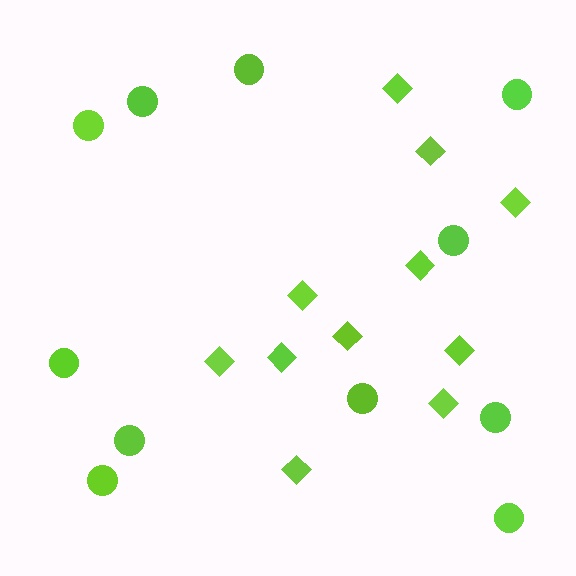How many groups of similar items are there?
There are 2 groups: one group of circles (11) and one group of diamonds (11).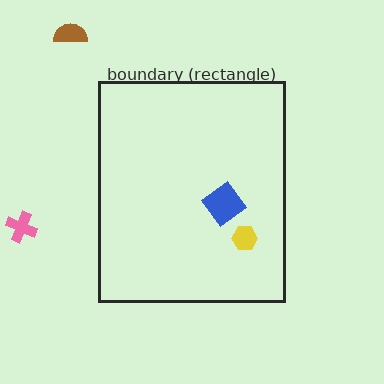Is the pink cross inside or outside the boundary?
Outside.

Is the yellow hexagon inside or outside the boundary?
Inside.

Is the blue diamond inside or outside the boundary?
Inside.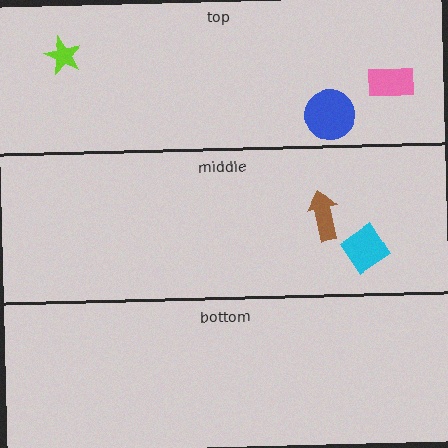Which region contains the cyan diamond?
The middle region.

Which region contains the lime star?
The top region.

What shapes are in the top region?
The lime star, the pink rectangle, the blue circle.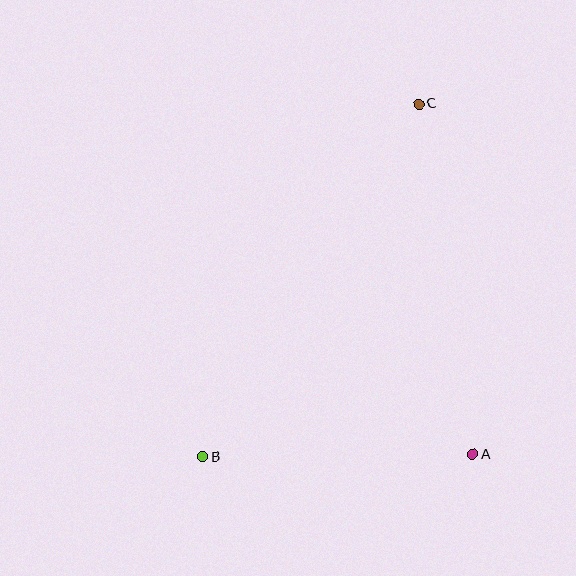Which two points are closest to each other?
Points A and B are closest to each other.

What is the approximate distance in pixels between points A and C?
The distance between A and C is approximately 355 pixels.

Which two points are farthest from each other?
Points B and C are farthest from each other.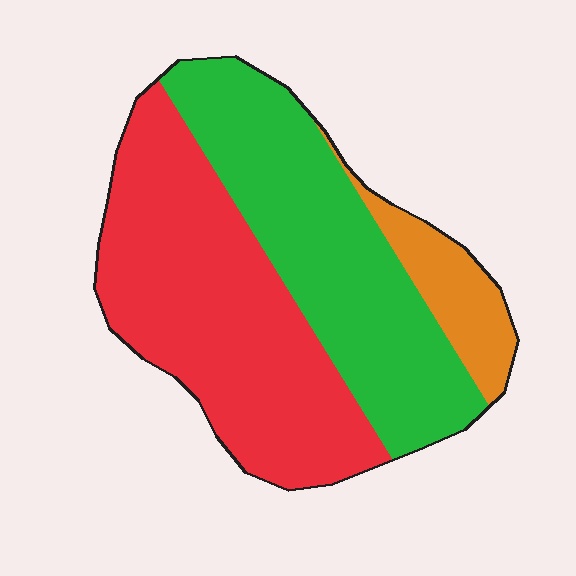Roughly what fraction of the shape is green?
Green covers about 40% of the shape.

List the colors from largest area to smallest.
From largest to smallest: red, green, orange.